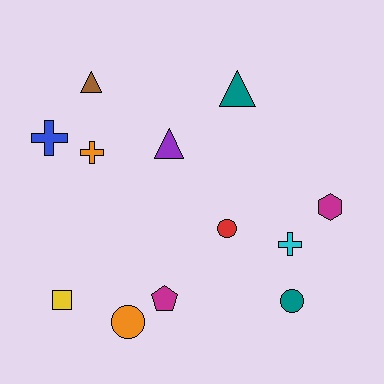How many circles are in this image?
There are 3 circles.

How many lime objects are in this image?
There are no lime objects.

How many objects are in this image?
There are 12 objects.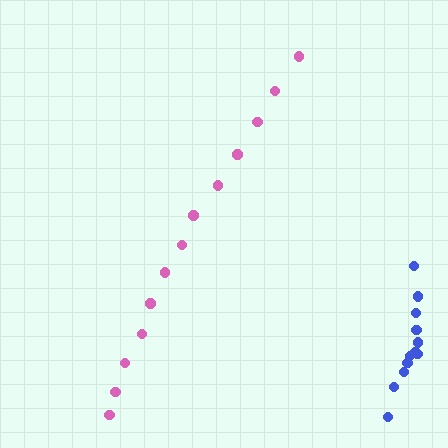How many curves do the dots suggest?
There are 2 distinct paths.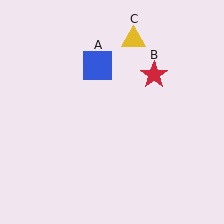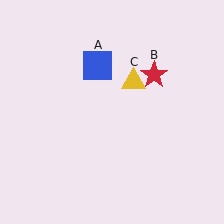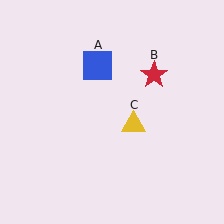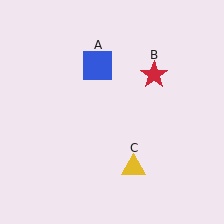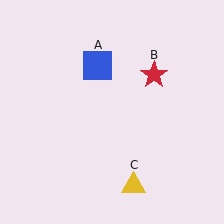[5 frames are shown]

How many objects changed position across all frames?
1 object changed position: yellow triangle (object C).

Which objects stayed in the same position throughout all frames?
Blue square (object A) and red star (object B) remained stationary.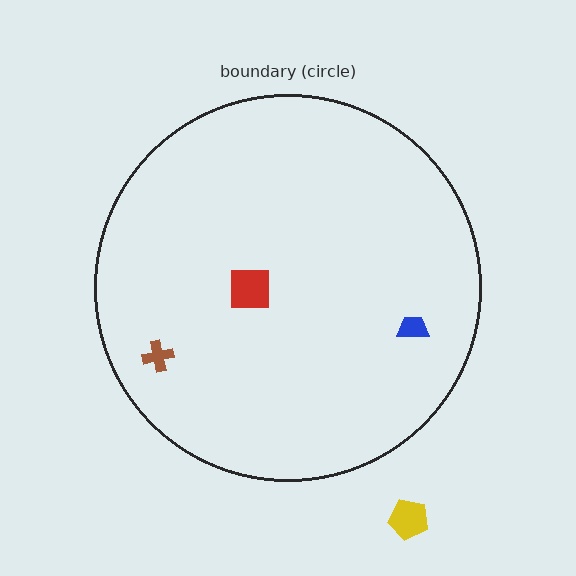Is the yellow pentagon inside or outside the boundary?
Outside.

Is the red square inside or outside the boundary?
Inside.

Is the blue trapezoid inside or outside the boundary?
Inside.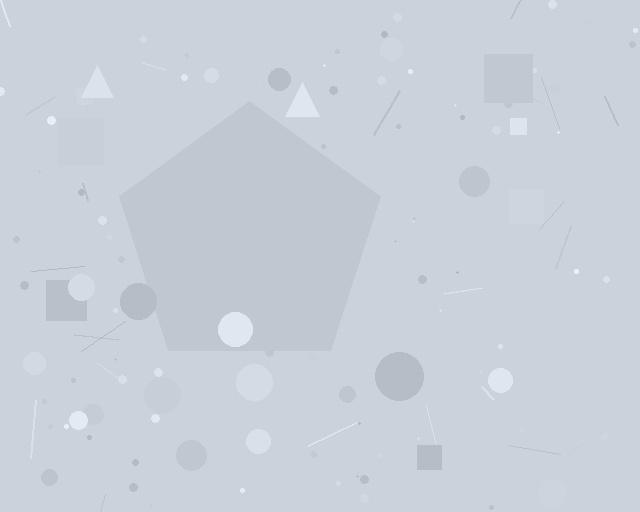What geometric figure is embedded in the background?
A pentagon is embedded in the background.